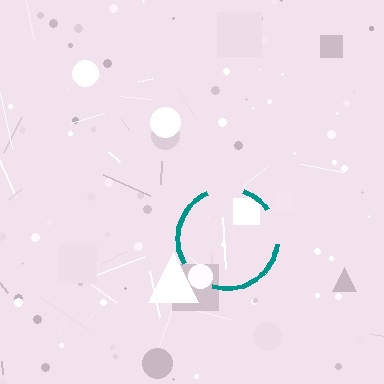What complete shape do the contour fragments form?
The contour fragments form a circle.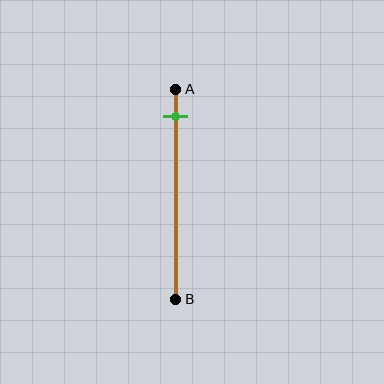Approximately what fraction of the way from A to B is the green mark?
The green mark is approximately 15% of the way from A to B.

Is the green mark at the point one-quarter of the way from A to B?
No, the mark is at about 15% from A, not at the 25% one-quarter point.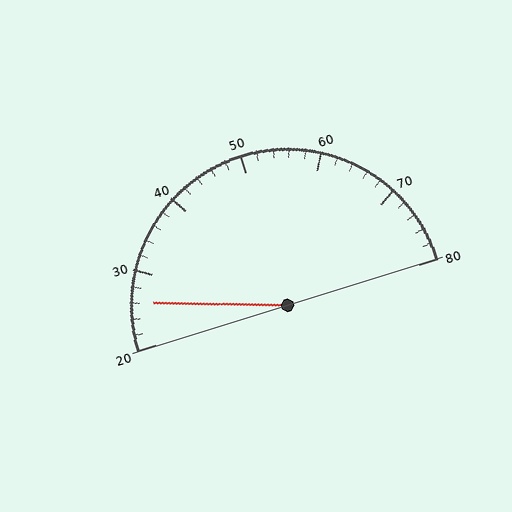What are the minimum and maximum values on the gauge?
The gauge ranges from 20 to 80.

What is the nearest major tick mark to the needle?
The nearest major tick mark is 30.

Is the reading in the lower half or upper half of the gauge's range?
The reading is in the lower half of the range (20 to 80).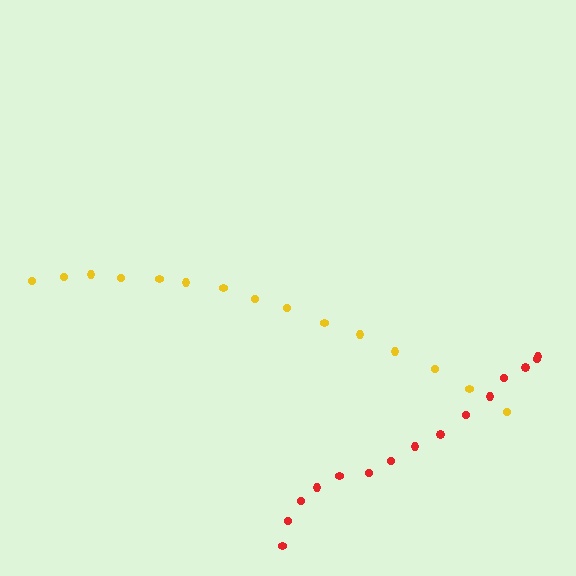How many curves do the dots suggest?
There are 2 distinct paths.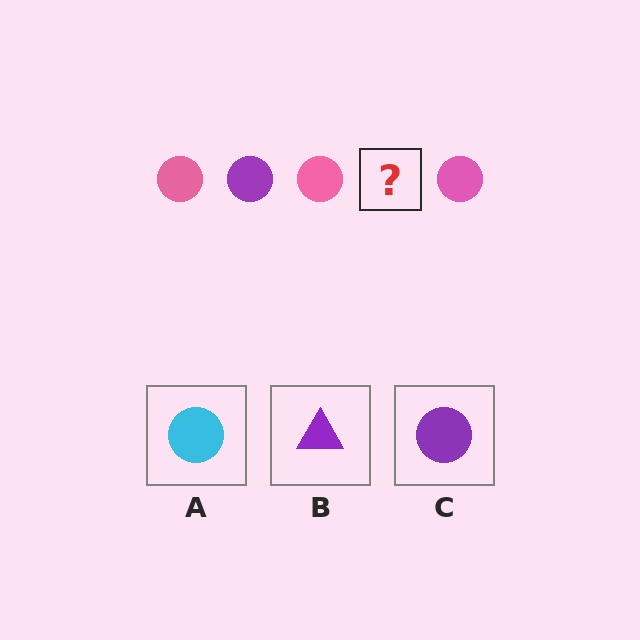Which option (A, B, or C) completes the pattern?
C.